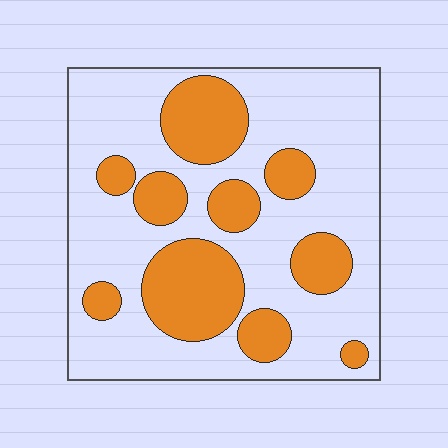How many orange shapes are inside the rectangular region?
10.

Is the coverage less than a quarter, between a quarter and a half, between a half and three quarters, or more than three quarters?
Between a quarter and a half.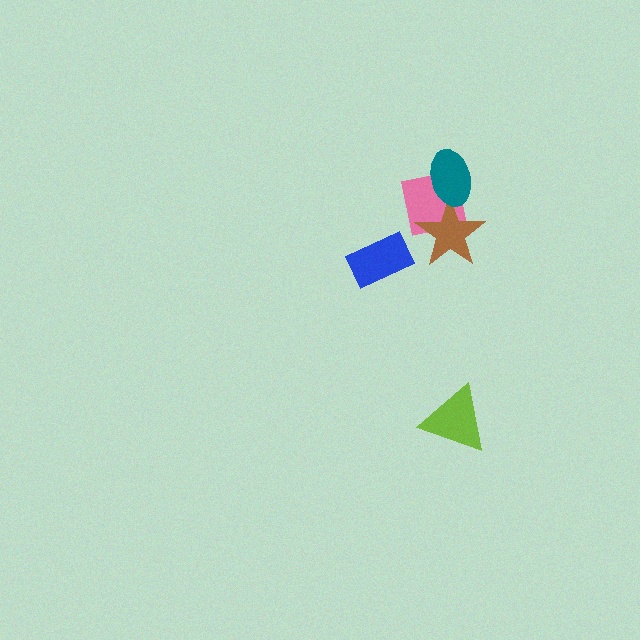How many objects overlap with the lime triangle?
0 objects overlap with the lime triangle.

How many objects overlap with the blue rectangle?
0 objects overlap with the blue rectangle.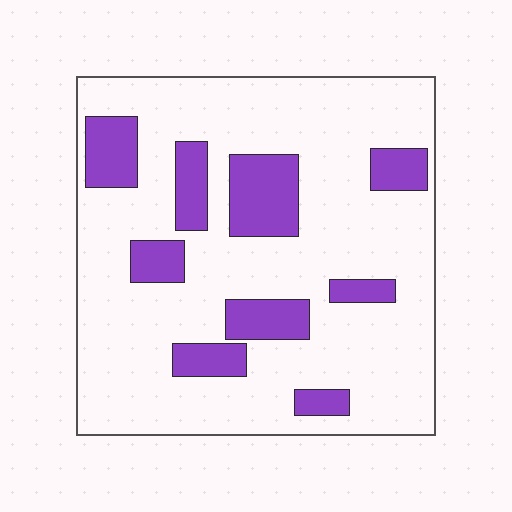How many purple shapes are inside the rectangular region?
9.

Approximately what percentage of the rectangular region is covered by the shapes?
Approximately 20%.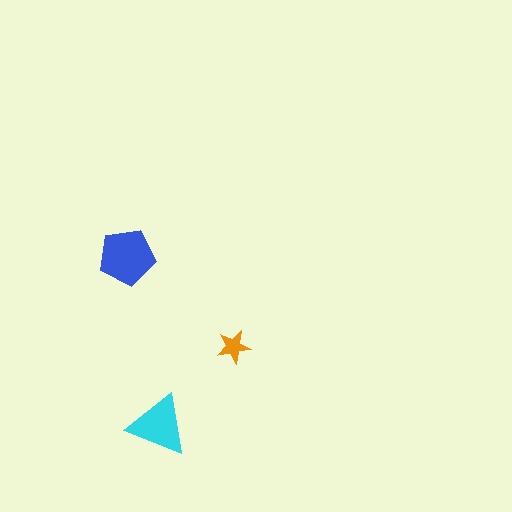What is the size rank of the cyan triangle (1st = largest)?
2nd.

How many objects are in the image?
There are 3 objects in the image.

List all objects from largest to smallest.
The blue pentagon, the cyan triangle, the orange star.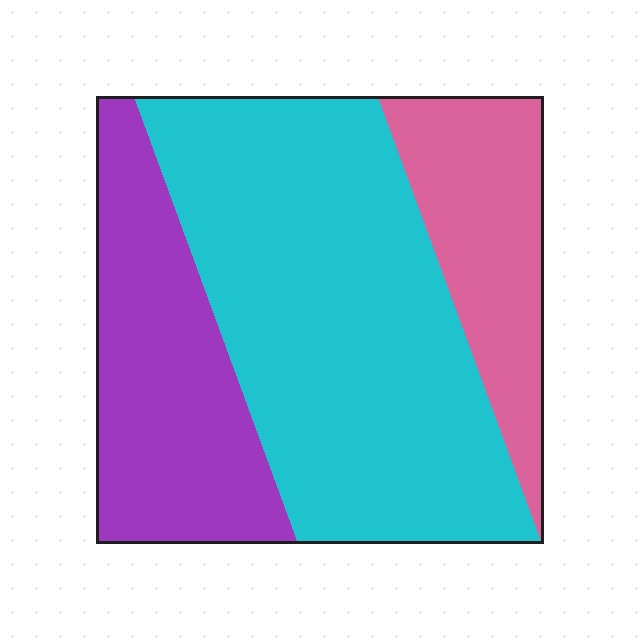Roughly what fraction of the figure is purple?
Purple takes up about one quarter (1/4) of the figure.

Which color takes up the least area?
Pink, at roughly 20%.